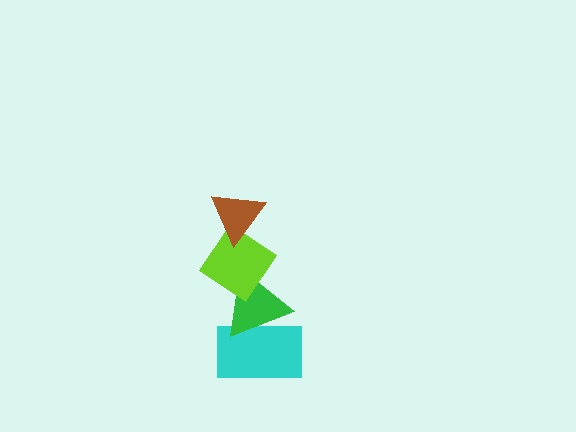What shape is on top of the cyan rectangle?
The green triangle is on top of the cyan rectangle.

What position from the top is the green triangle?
The green triangle is 3rd from the top.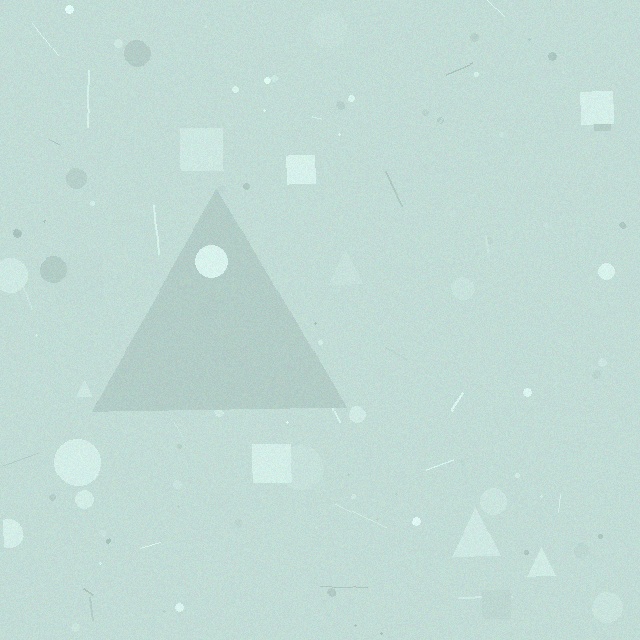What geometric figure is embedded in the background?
A triangle is embedded in the background.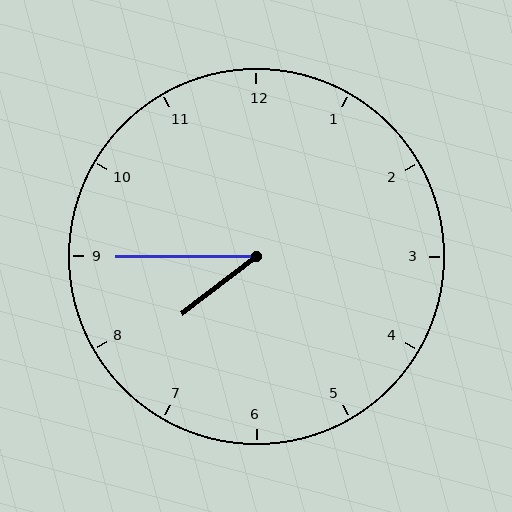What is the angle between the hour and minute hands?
Approximately 38 degrees.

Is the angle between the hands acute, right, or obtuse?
It is acute.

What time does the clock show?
7:45.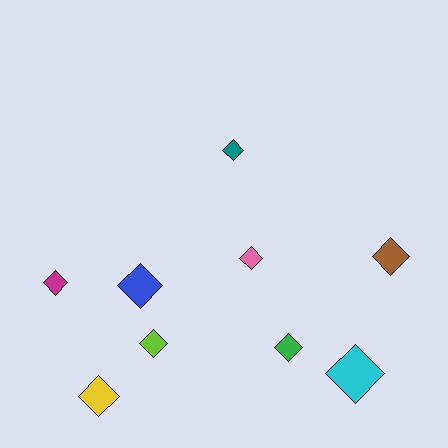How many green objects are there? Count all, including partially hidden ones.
There is 1 green object.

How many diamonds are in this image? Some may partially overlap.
There are 9 diamonds.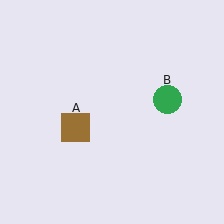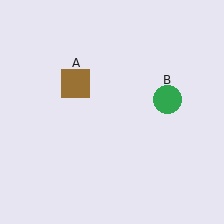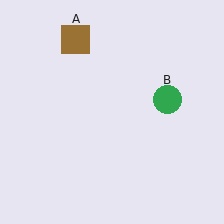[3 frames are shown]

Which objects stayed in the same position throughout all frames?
Green circle (object B) remained stationary.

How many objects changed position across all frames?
1 object changed position: brown square (object A).